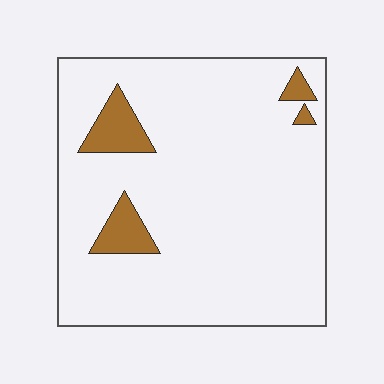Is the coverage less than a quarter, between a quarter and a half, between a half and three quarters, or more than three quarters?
Less than a quarter.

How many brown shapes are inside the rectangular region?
4.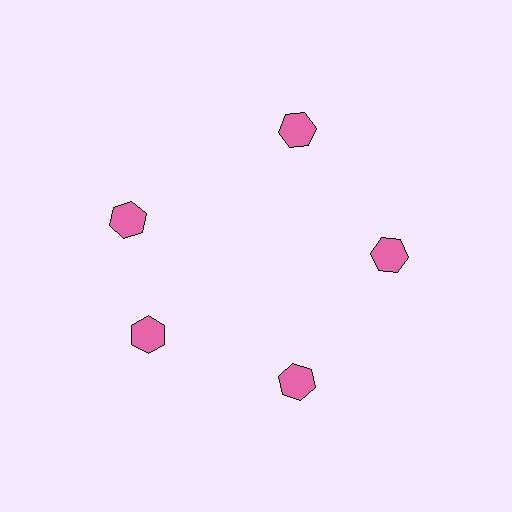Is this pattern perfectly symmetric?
No. The 5 pink hexagons are arranged in a ring, but one element near the 10 o'clock position is rotated out of alignment along the ring, breaking the 5-fold rotational symmetry.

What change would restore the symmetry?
The symmetry would be restored by rotating it back into even spacing with its neighbors so that all 5 hexagons sit at equal angles and equal distance from the center.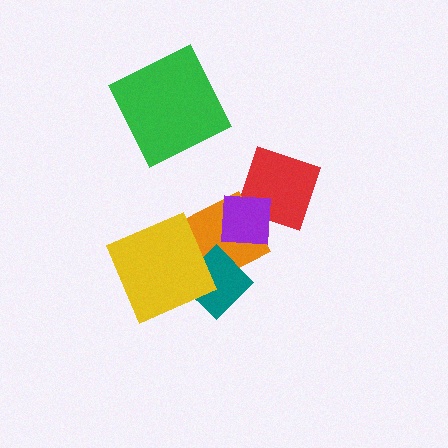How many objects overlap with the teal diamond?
2 objects overlap with the teal diamond.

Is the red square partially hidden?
Yes, it is partially covered by another shape.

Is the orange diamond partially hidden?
Yes, it is partially covered by another shape.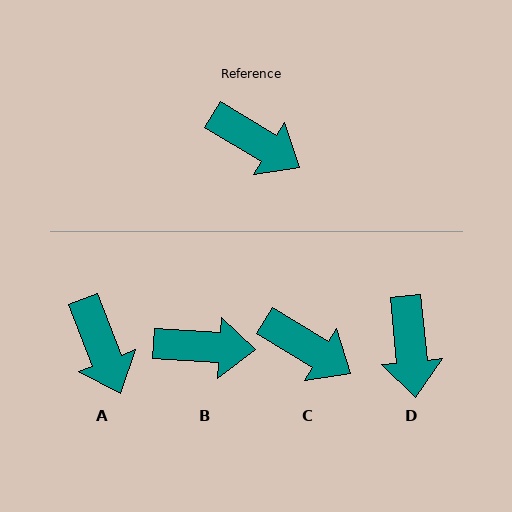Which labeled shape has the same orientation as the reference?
C.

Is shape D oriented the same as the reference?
No, it is off by about 53 degrees.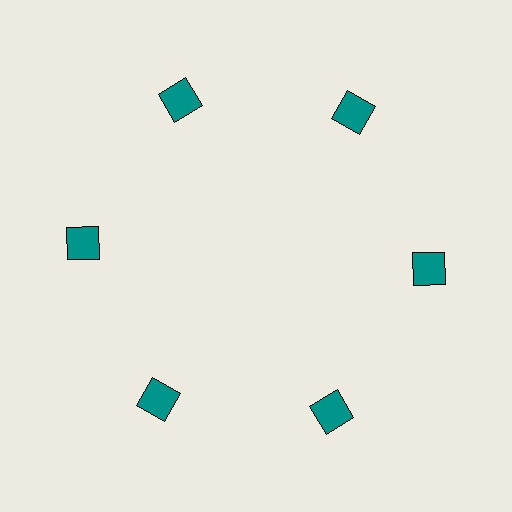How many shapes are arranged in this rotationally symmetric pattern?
There are 6 shapes, arranged in 6 groups of 1.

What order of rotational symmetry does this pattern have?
This pattern has 6-fold rotational symmetry.